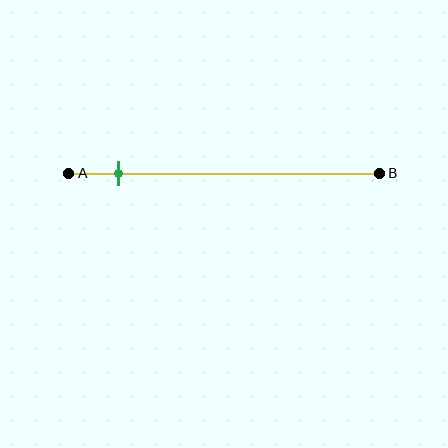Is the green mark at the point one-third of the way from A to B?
No, the mark is at about 15% from A, not at the 33% one-third point.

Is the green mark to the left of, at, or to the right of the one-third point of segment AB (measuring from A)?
The green mark is to the left of the one-third point of segment AB.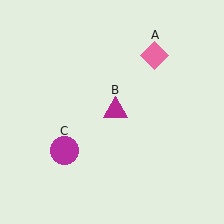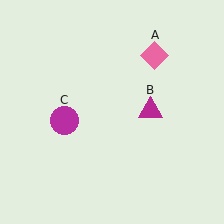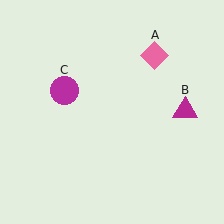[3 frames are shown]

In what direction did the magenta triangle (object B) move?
The magenta triangle (object B) moved right.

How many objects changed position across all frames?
2 objects changed position: magenta triangle (object B), magenta circle (object C).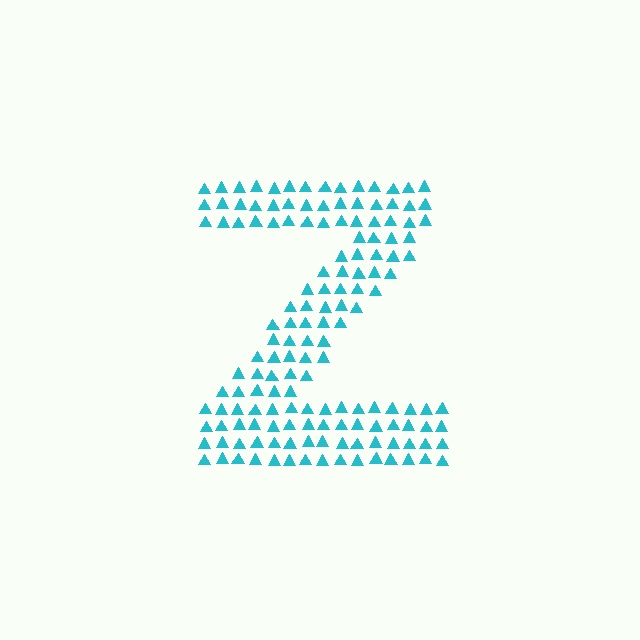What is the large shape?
The large shape is the letter Z.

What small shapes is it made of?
It is made of small triangles.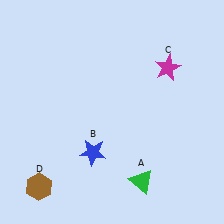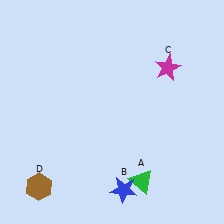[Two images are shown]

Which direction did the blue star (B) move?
The blue star (B) moved down.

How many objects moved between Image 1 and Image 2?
1 object moved between the two images.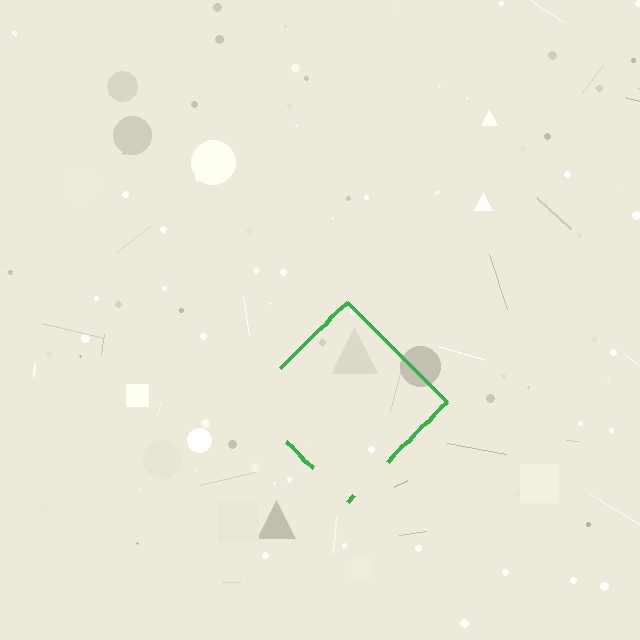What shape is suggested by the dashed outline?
The dashed outline suggests a diamond.